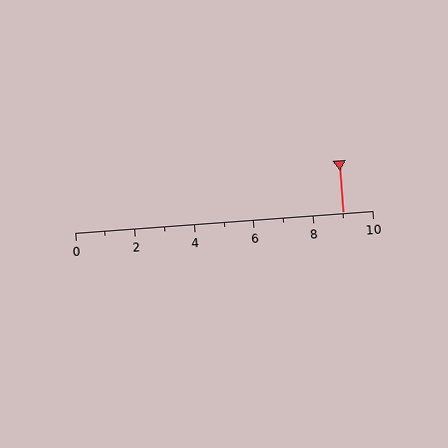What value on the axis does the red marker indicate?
The marker indicates approximately 9.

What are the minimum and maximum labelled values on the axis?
The axis runs from 0 to 10.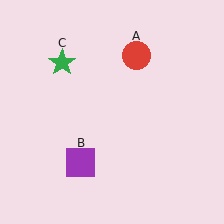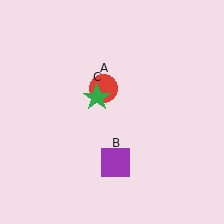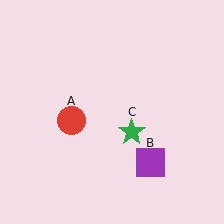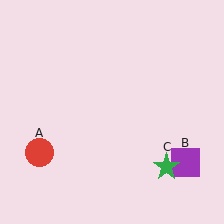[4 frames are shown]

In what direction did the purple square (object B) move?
The purple square (object B) moved right.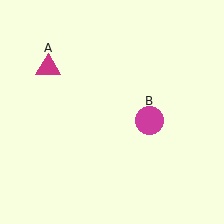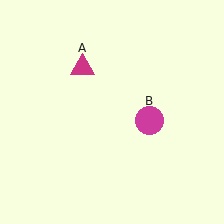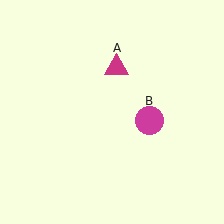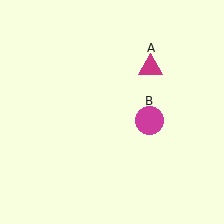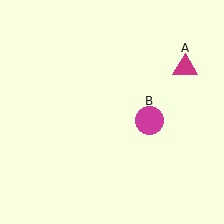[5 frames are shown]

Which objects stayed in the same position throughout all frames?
Magenta circle (object B) remained stationary.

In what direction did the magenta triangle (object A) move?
The magenta triangle (object A) moved right.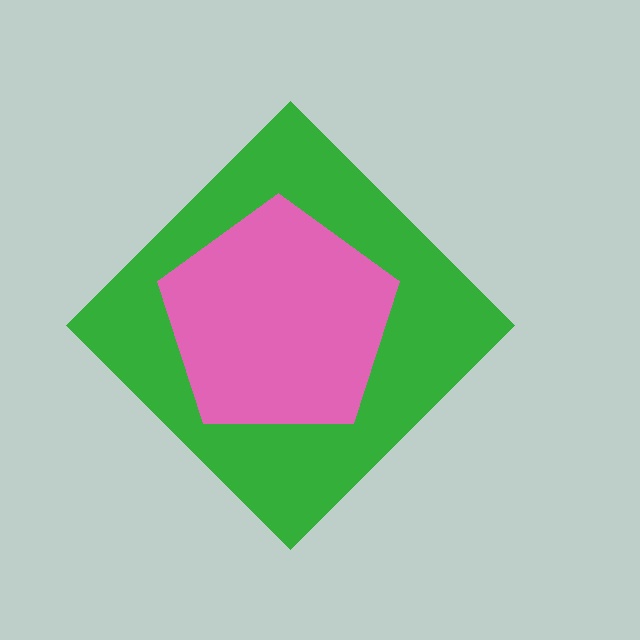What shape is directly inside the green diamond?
The pink pentagon.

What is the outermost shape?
The green diamond.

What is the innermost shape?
The pink pentagon.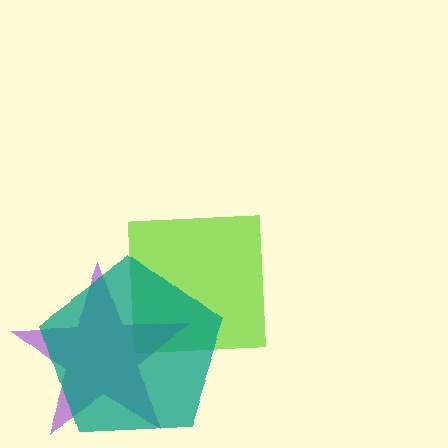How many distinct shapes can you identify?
There are 3 distinct shapes: a lime square, a purple star, a teal pentagon.